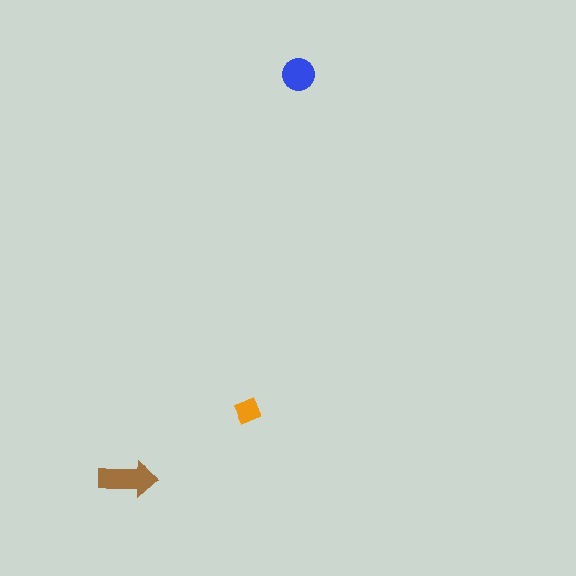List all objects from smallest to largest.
The orange diamond, the blue circle, the brown arrow.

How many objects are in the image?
There are 3 objects in the image.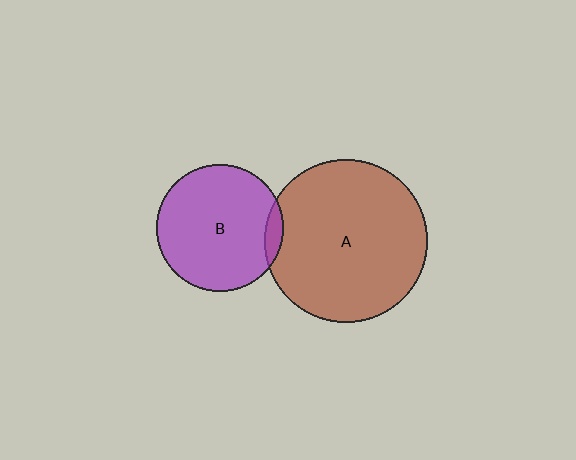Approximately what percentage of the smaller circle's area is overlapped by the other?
Approximately 5%.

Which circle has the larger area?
Circle A (brown).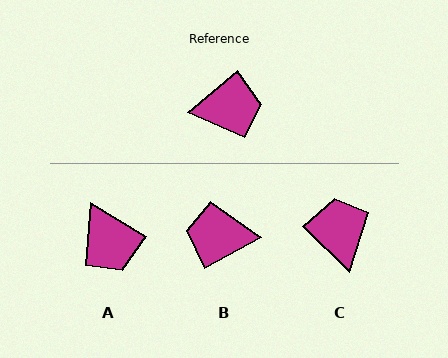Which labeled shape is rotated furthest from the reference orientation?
B, about 169 degrees away.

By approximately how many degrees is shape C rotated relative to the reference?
Approximately 95 degrees counter-clockwise.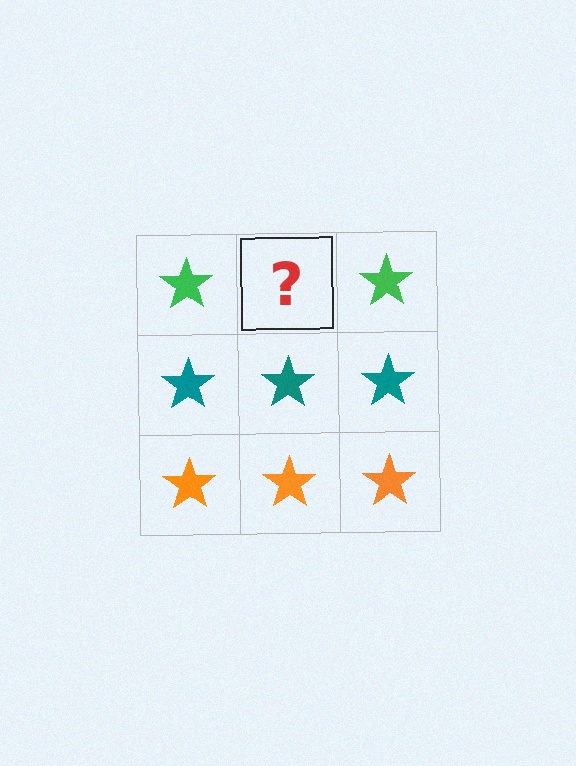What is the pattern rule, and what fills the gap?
The rule is that each row has a consistent color. The gap should be filled with a green star.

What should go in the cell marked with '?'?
The missing cell should contain a green star.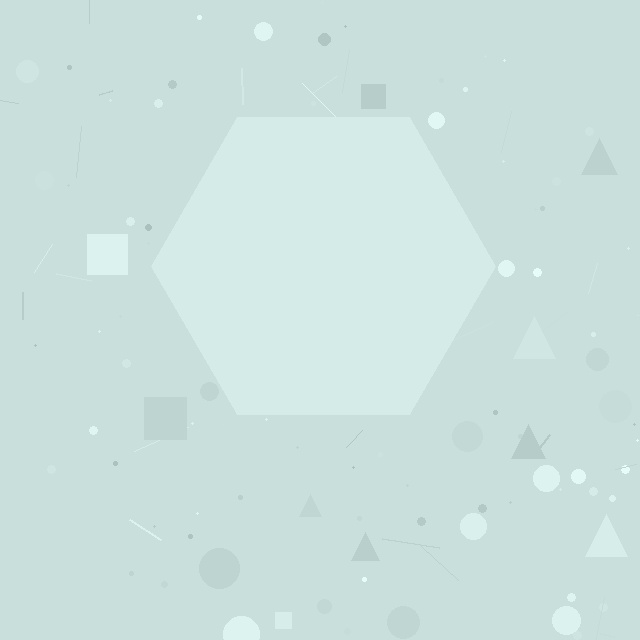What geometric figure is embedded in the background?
A hexagon is embedded in the background.